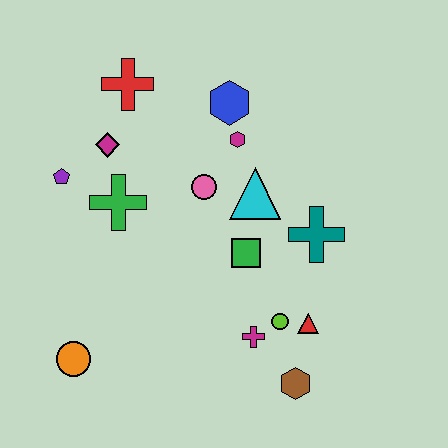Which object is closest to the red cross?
The magenta diamond is closest to the red cross.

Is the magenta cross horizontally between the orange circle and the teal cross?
Yes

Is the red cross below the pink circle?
No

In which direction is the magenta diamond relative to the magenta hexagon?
The magenta diamond is to the left of the magenta hexagon.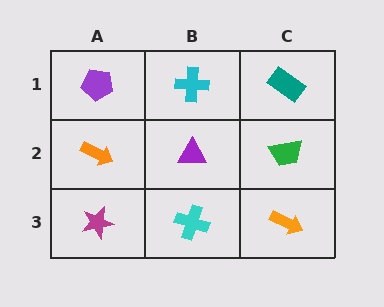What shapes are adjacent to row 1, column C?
A green trapezoid (row 2, column C), a cyan cross (row 1, column B).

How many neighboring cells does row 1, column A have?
2.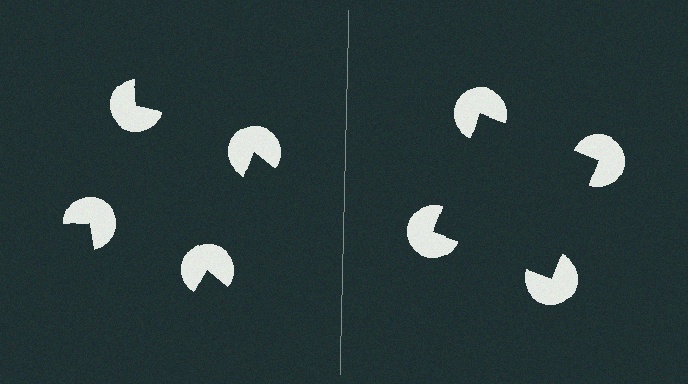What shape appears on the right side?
An illusory square.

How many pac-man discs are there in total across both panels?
8 — 4 on each side.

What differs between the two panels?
The pac-man discs are positioned identically on both sides; only the wedge orientations differ. On the right they align to a square; on the left they are misaligned.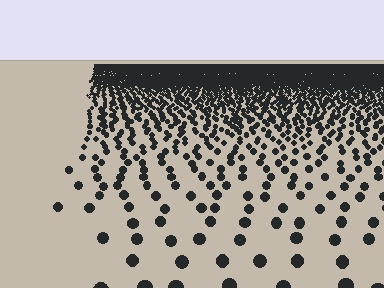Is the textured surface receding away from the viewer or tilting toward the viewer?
The surface is receding away from the viewer. Texture elements get smaller and denser toward the top.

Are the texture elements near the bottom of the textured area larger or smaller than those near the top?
Larger. Near the bottom, elements are closer to the viewer and appear at a bigger on-screen size.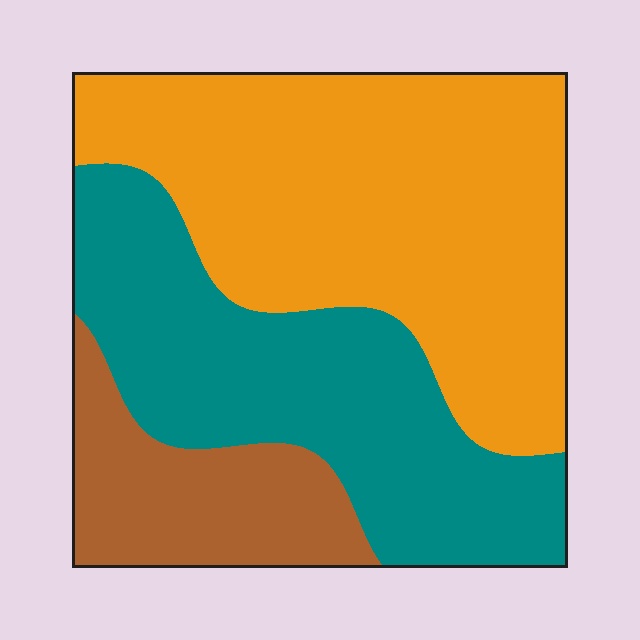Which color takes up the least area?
Brown, at roughly 15%.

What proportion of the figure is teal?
Teal covers around 35% of the figure.